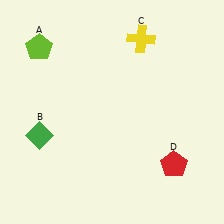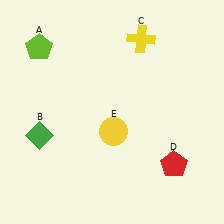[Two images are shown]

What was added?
A yellow circle (E) was added in Image 2.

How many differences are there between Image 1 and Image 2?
There is 1 difference between the two images.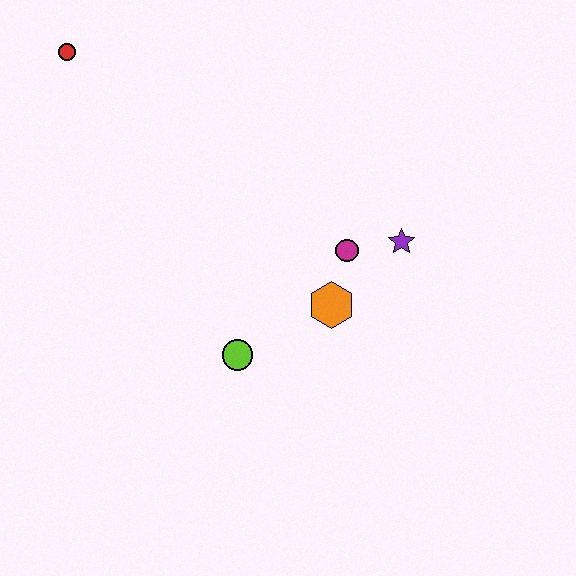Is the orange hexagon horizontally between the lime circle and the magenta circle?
Yes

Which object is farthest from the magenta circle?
The red circle is farthest from the magenta circle.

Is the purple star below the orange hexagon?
No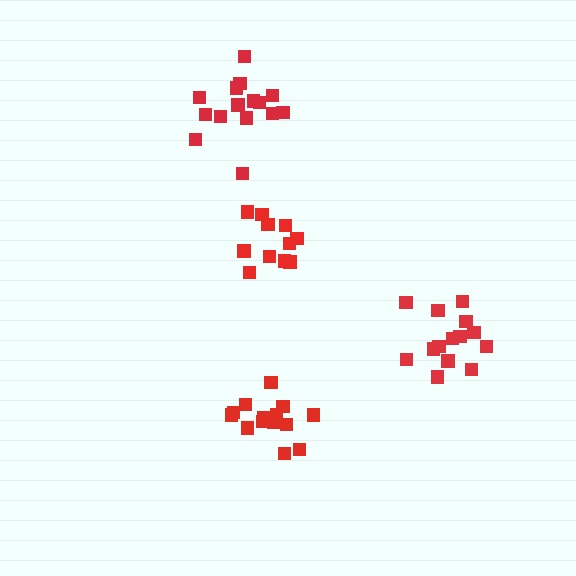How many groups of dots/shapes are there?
There are 4 groups.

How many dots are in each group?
Group 1: 11 dots, Group 2: 14 dots, Group 3: 15 dots, Group 4: 15 dots (55 total).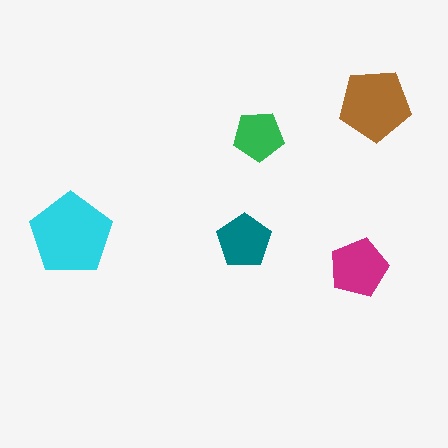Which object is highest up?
The brown pentagon is topmost.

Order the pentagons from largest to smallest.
the cyan one, the brown one, the magenta one, the teal one, the green one.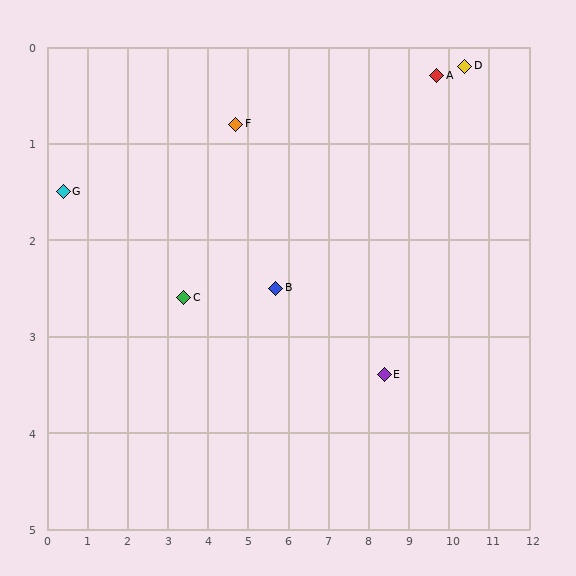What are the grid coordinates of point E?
Point E is at approximately (8.4, 3.4).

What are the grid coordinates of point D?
Point D is at approximately (10.4, 0.2).